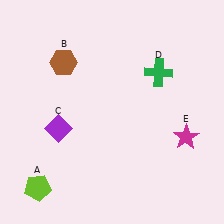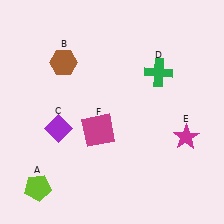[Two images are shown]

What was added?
A magenta square (F) was added in Image 2.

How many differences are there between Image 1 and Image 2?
There is 1 difference between the two images.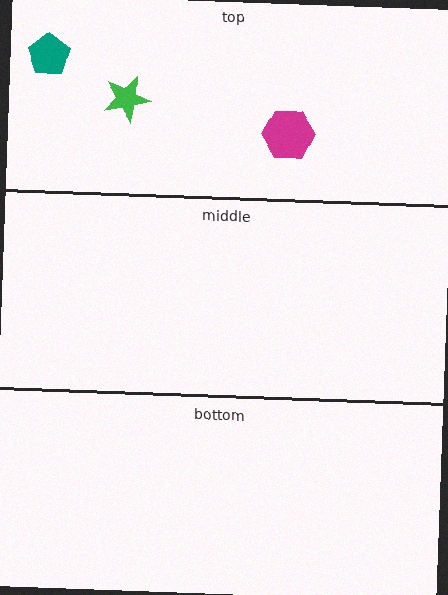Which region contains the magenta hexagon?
The top region.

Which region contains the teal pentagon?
The top region.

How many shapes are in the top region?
3.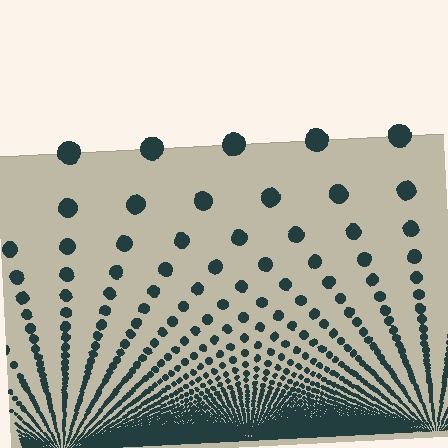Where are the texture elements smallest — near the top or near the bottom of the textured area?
Near the bottom.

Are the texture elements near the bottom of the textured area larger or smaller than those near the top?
Smaller. The gradient is inverted — elements near the bottom are smaller and denser.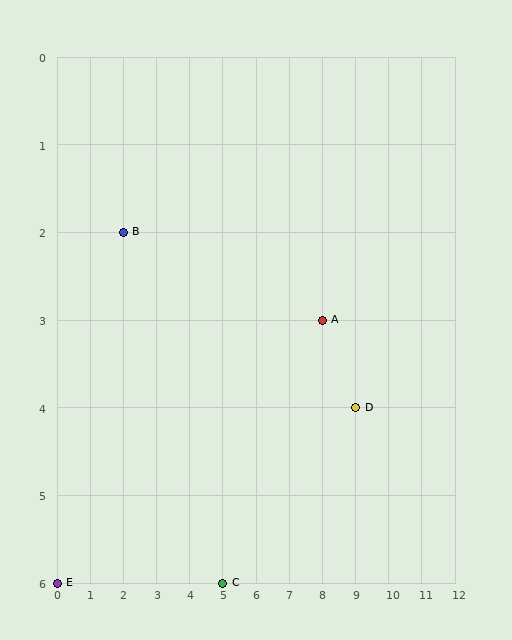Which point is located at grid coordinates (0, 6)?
Point E is at (0, 6).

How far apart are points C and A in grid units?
Points C and A are 3 columns and 3 rows apart (about 4.2 grid units diagonally).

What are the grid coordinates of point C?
Point C is at grid coordinates (5, 6).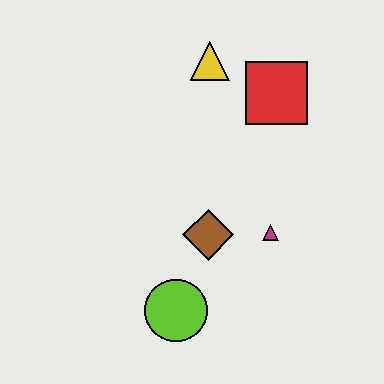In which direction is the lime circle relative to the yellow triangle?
The lime circle is below the yellow triangle.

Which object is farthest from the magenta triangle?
The yellow triangle is farthest from the magenta triangle.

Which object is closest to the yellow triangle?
The red square is closest to the yellow triangle.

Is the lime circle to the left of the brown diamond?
Yes